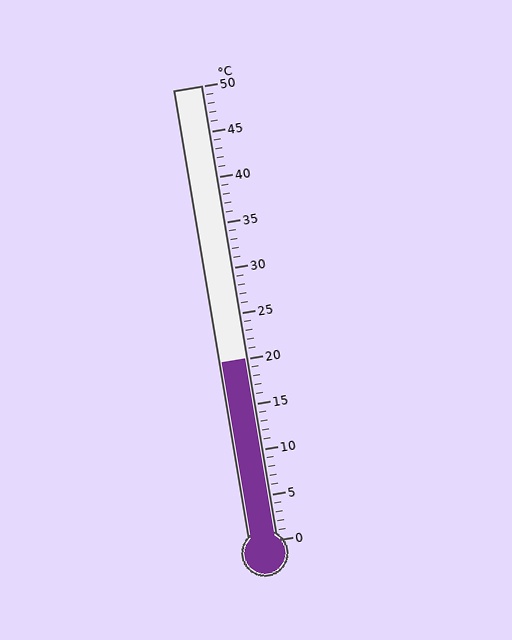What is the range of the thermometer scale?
The thermometer scale ranges from 0°C to 50°C.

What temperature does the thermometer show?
The thermometer shows approximately 20°C.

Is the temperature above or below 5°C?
The temperature is above 5°C.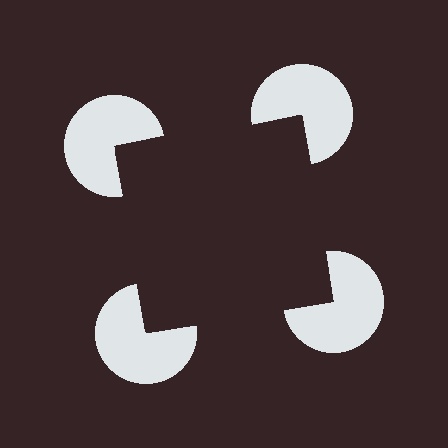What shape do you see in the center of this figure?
An illusory square — its edges are inferred from the aligned wedge cuts in the pac-man discs, not physically drawn.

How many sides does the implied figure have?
4 sides.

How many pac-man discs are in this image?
There are 4 — one at each vertex of the illusory square.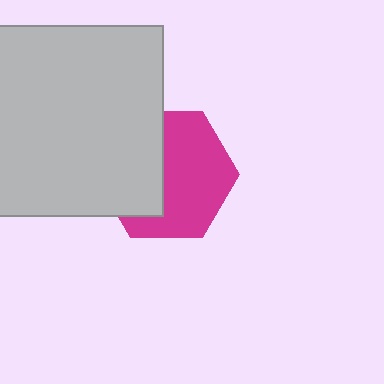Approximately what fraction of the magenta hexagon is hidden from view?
Roughly 42% of the magenta hexagon is hidden behind the light gray square.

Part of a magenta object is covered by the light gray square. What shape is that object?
It is a hexagon.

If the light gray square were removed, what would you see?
You would see the complete magenta hexagon.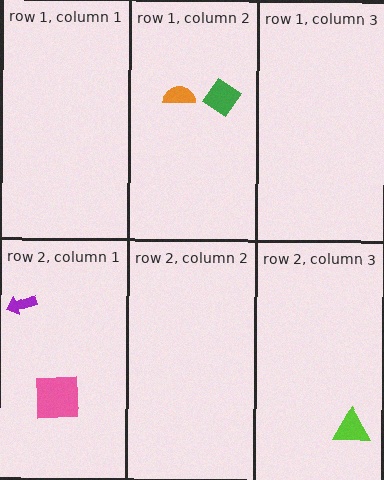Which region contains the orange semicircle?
The row 1, column 2 region.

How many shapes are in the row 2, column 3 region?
1.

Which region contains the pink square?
The row 2, column 1 region.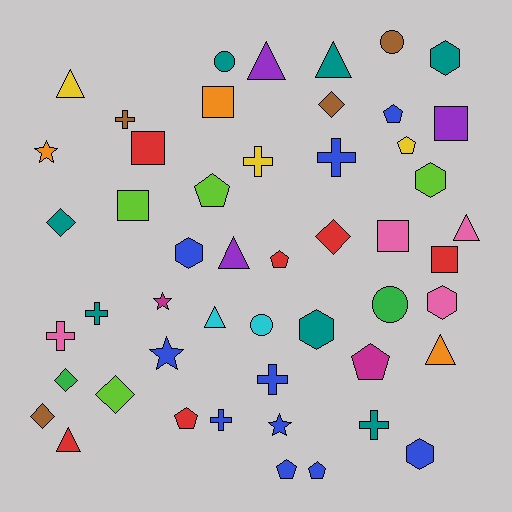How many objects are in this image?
There are 50 objects.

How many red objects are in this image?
There are 6 red objects.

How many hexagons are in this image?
There are 6 hexagons.